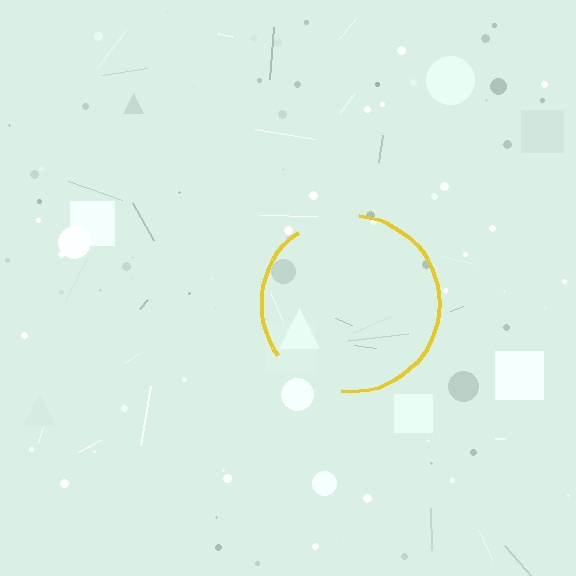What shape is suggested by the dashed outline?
The dashed outline suggests a circle.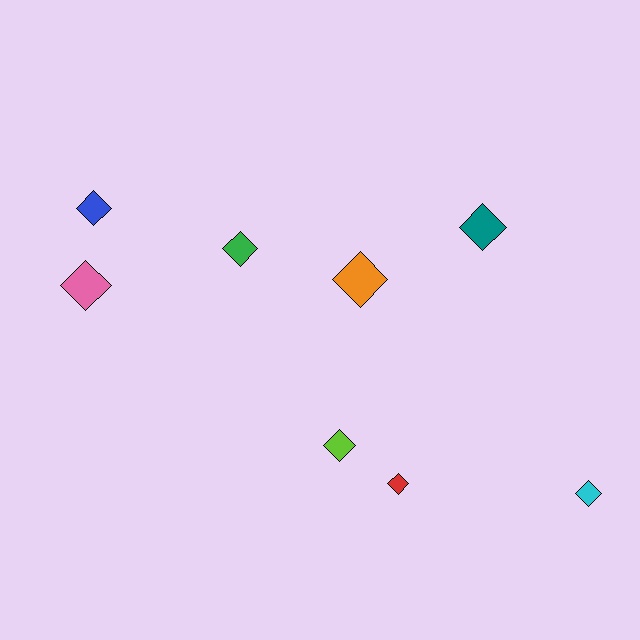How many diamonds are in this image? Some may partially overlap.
There are 8 diamonds.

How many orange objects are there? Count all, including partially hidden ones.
There is 1 orange object.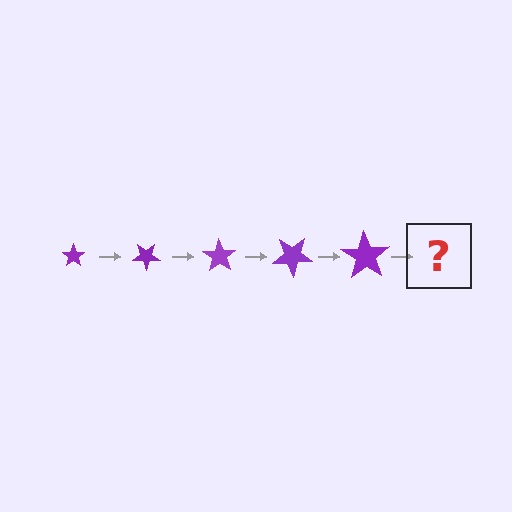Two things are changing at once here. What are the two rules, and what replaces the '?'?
The two rules are that the star grows larger each step and it rotates 35 degrees each step. The '?' should be a star, larger than the previous one and rotated 175 degrees from the start.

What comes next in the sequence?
The next element should be a star, larger than the previous one and rotated 175 degrees from the start.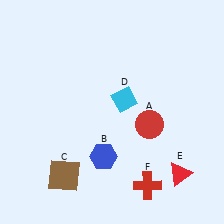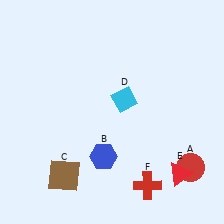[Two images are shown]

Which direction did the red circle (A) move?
The red circle (A) moved down.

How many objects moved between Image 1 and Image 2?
1 object moved between the two images.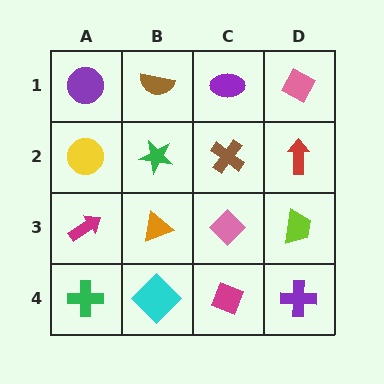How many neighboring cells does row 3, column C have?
4.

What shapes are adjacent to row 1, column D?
A red arrow (row 2, column D), a purple ellipse (row 1, column C).